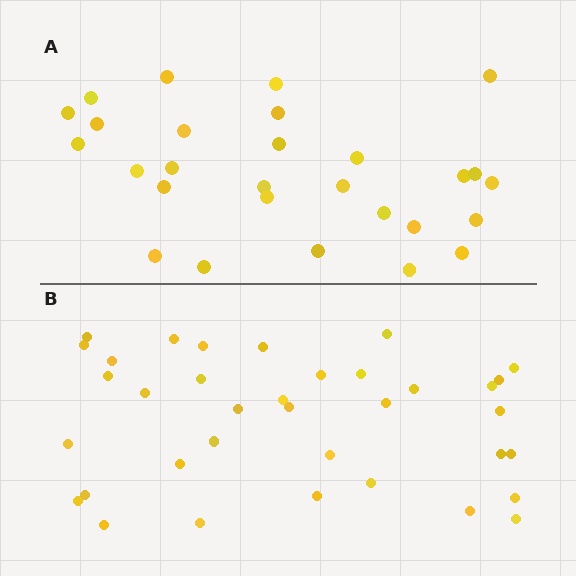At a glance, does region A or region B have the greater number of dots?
Region B (the bottom region) has more dots.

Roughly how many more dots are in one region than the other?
Region B has roughly 8 or so more dots than region A.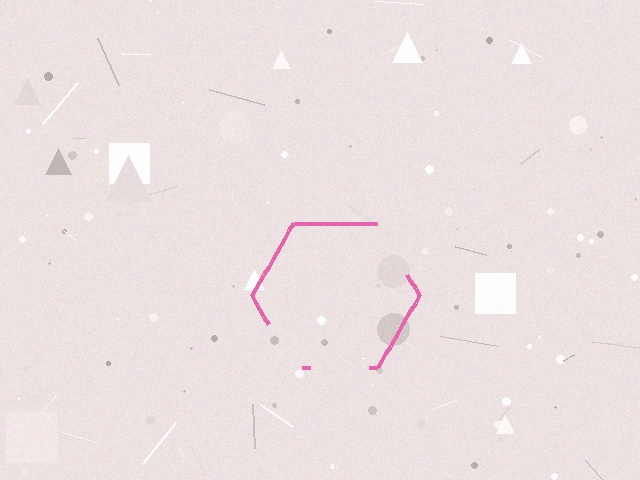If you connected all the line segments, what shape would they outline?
They would outline a hexagon.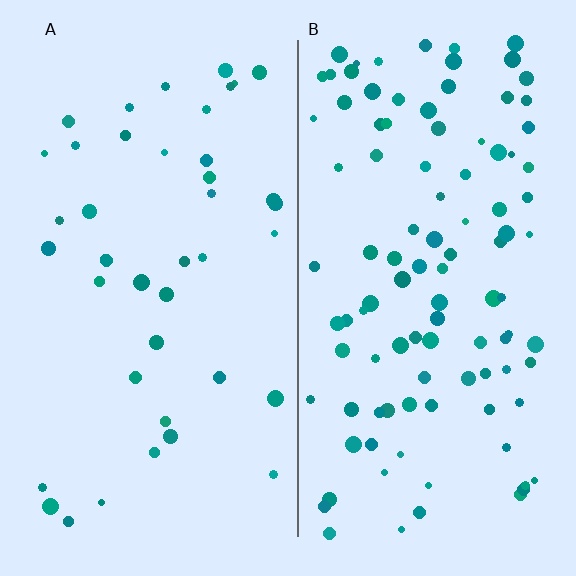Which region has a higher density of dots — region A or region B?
B (the right).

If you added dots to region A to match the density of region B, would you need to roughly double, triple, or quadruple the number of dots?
Approximately triple.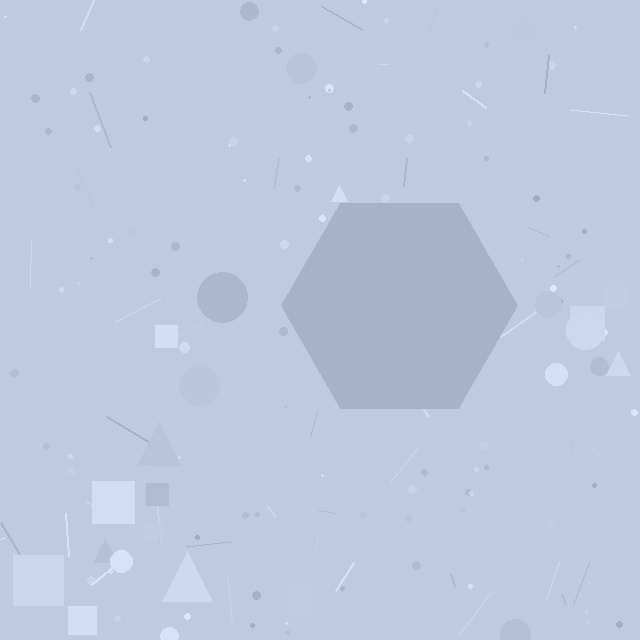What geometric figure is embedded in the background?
A hexagon is embedded in the background.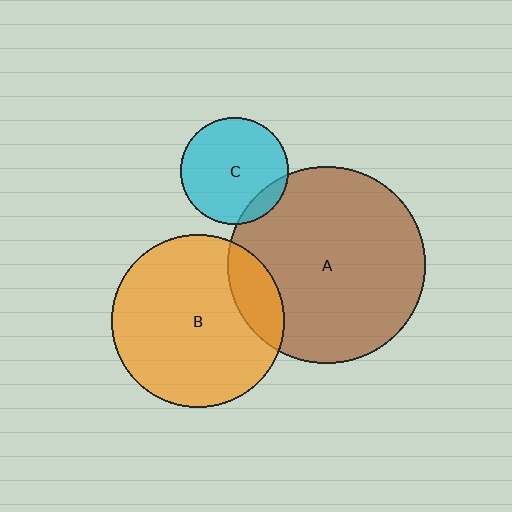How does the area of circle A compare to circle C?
Approximately 3.4 times.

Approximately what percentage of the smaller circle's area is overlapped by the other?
Approximately 10%.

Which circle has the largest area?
Circle A (brown).